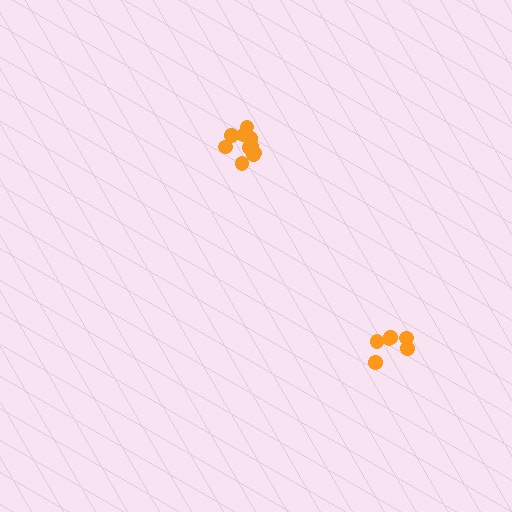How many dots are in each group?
Group 1: 6 dots, Group 2: 10 dots (16 total).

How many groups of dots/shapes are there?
There are 2 groups.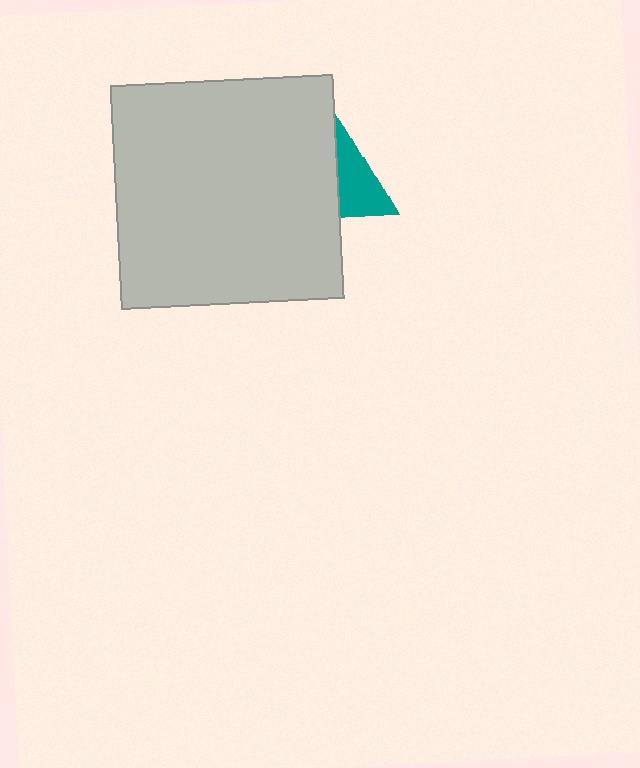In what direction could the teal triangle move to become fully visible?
The teal triangle could move right. That would shift it out from behind the light gray square entirely.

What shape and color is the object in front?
The object in front is a light gray square.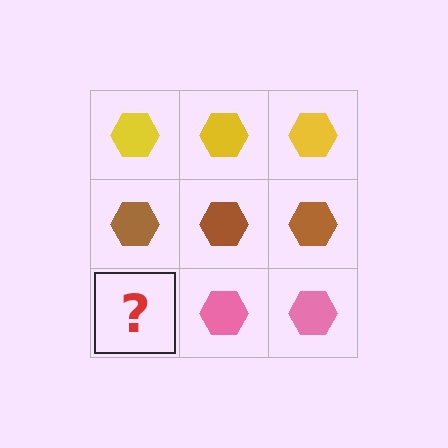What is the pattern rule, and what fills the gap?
The rule is that each row has a consistent color. The gap should be filled with a pink hexagon.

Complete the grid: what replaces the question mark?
The question mark should be replaced with a pink hexagon.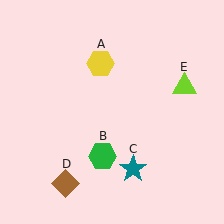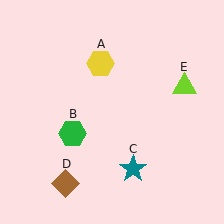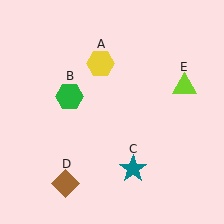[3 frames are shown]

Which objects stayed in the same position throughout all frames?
Yellow hexagon (object A) and teal star (object C) and brown diamond (object D) and lime triangle (object E) remained stationary.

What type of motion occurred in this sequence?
The green hexagon (object B) rotated clockwise around the center of the scene.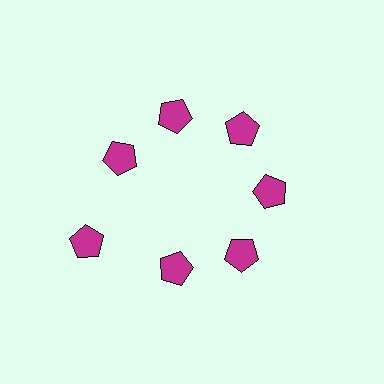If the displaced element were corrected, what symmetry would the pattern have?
It would have 7-fold rotational symmetry — the pattern would map onto itself every 51 degrees.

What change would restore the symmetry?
The symmetry would be restored by moving it inward, back onto the ring so that all 7 pentagons sit at equal angles and equal distance from the center.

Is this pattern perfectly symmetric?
No. The 7 magenta pentagons are arranged in a ring, but one element near the 8 o'clock position is pushed outward from the center, breaking the 7-fold rotational symmetry.